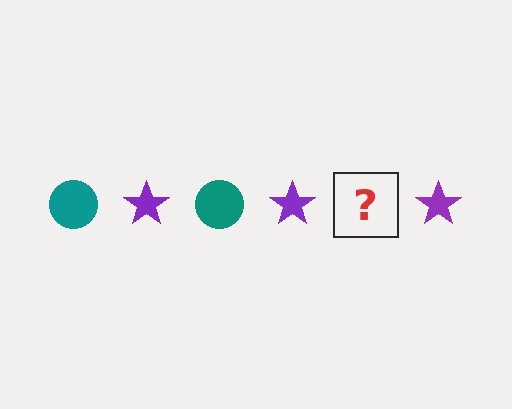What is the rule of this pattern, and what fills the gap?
The rule is that the pattern alternates between teal circle and purple star. The gap should be filled with a teal circle.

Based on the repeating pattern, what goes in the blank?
The blank should be a teal circle.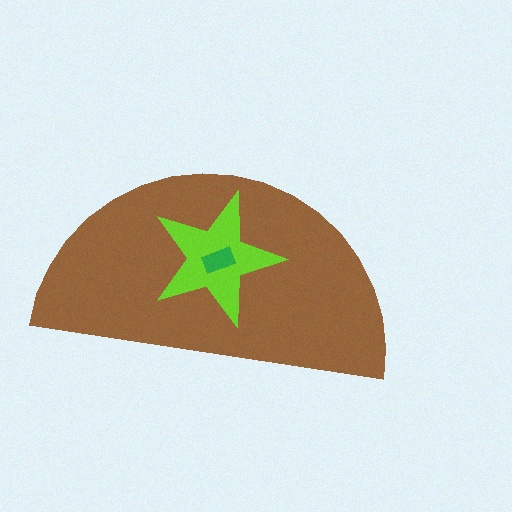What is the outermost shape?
The brown semicircle.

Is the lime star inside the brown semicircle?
Yes.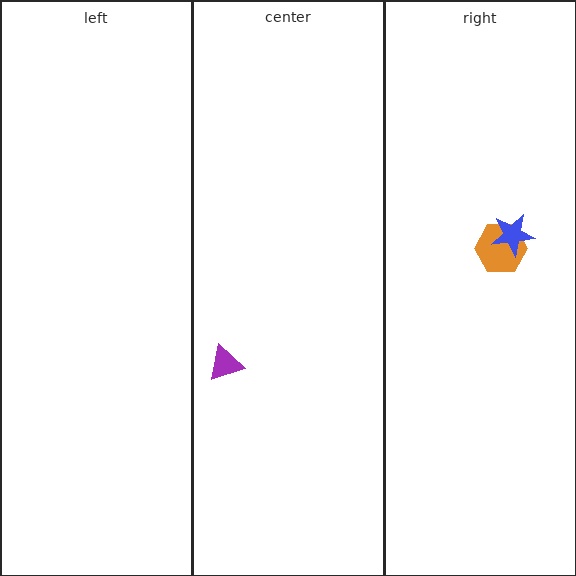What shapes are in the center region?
The purple triangle.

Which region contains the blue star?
The right region.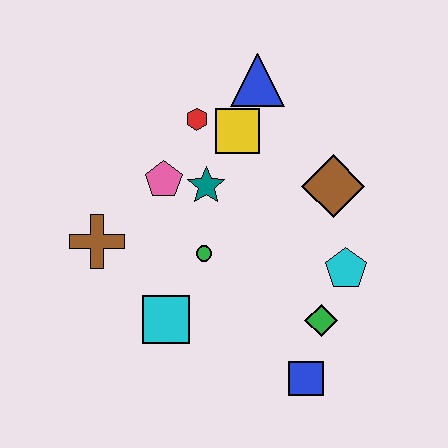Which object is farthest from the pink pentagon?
The blue square is farthest from the pink pentagon.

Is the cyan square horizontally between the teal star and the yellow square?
No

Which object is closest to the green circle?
The teal star is closest to the green circle.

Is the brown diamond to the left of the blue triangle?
No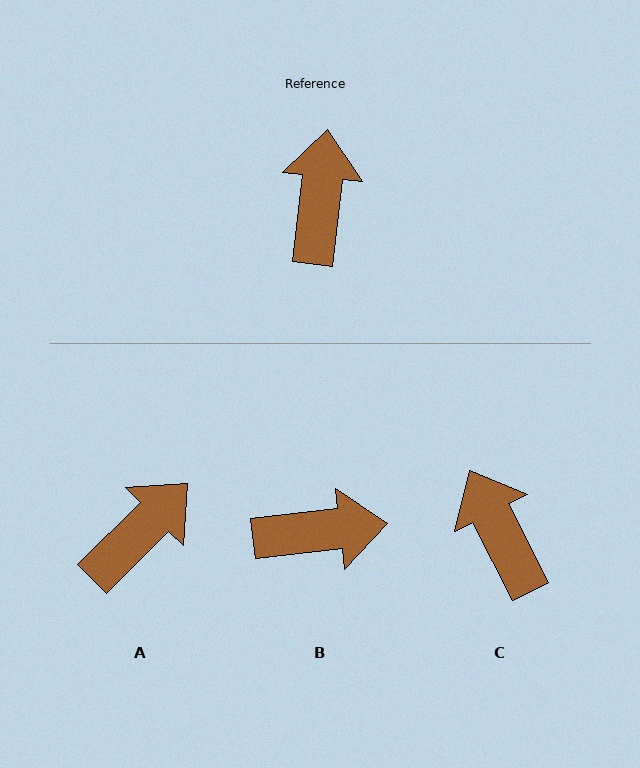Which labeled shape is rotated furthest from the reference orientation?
B, about 77 degrees away.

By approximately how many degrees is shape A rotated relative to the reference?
Approximately 39 degrees clockwise.